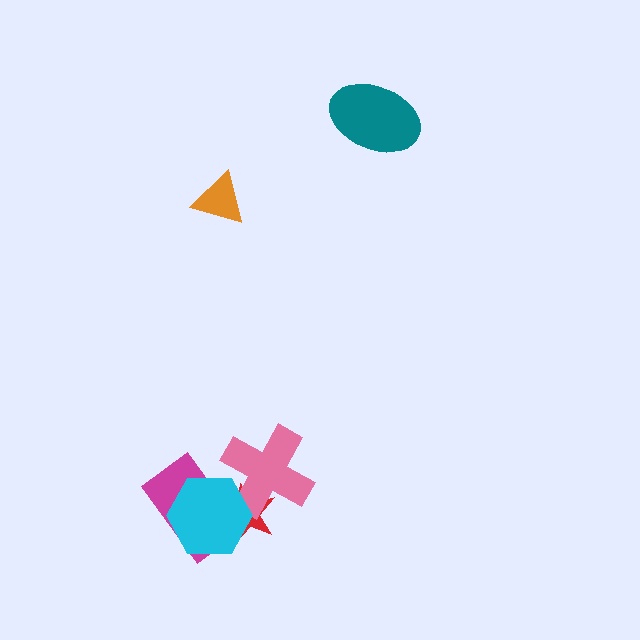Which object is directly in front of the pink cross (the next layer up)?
The magenta rectangle is directly in front of the pink cross.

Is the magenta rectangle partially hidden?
Yes, it is partially covered by another shape.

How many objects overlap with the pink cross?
3 objects overlap with the pink cross.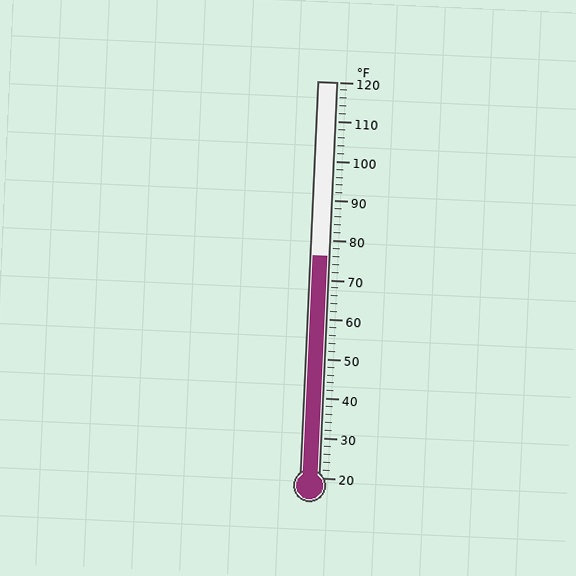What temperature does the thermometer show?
The thermometer shows approximately 76°F.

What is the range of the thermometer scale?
The thermometer scale ranges from 20°F to 120°F.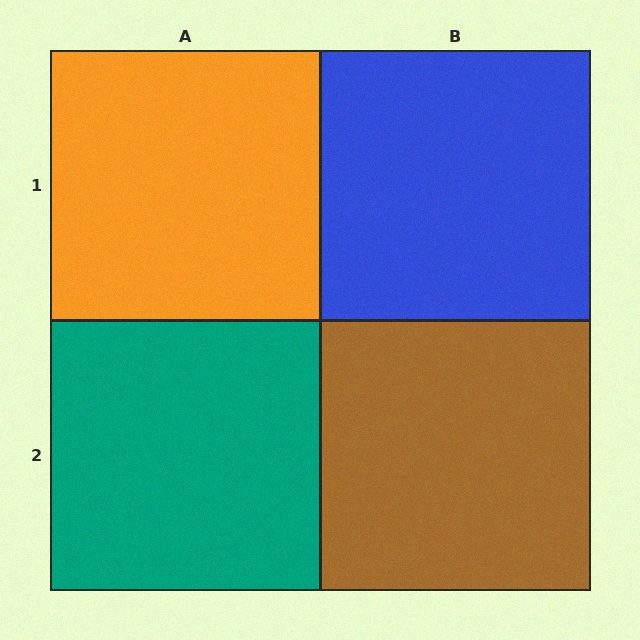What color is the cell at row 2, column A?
Teal.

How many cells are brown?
1 cell is brown.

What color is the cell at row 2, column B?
Brown.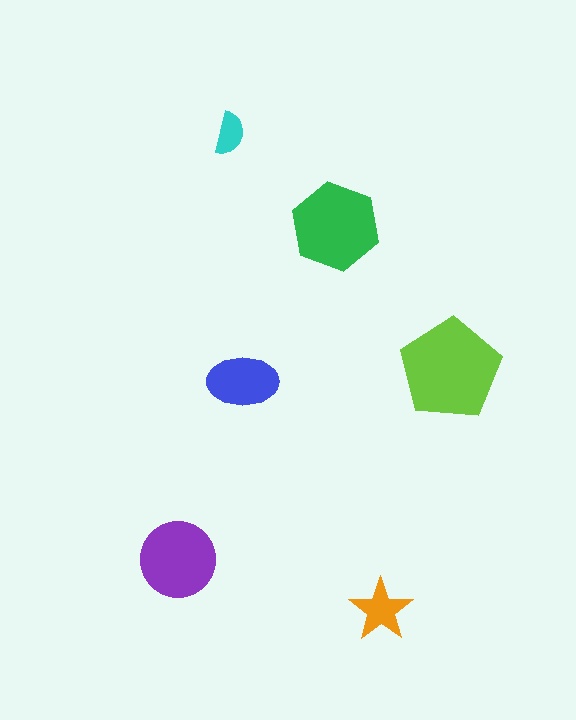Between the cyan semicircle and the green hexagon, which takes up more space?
The green hexagon.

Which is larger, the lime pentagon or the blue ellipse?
The lime pentagon.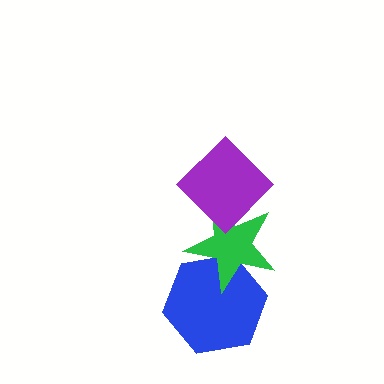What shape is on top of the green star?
The purple diamond is on top of the green star.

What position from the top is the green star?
The green star is 2nd from the top.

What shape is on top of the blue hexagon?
The green star is on top of the blue hexagon.